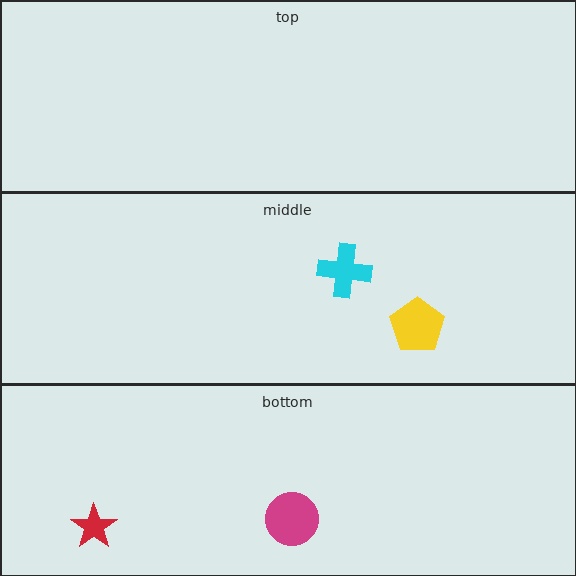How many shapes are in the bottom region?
2.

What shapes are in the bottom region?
The magenta circle, the red star.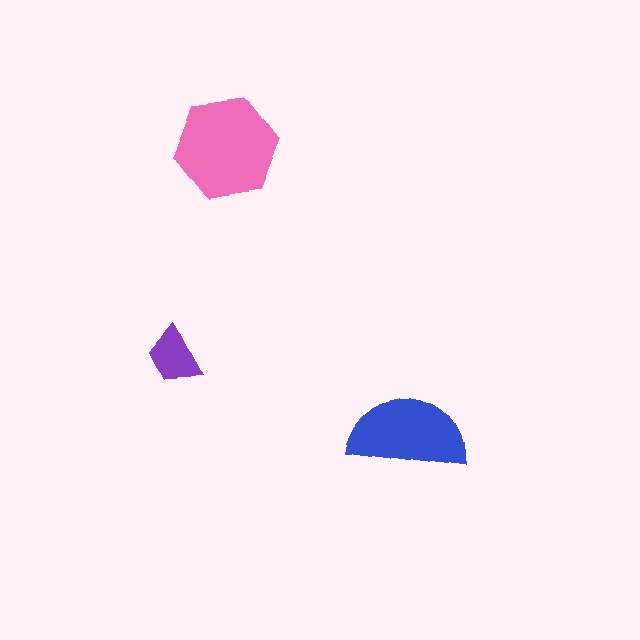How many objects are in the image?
There are 3 objects in the image.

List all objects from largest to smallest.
The pink hexagon, the blue semicircle, the purple trapezoid.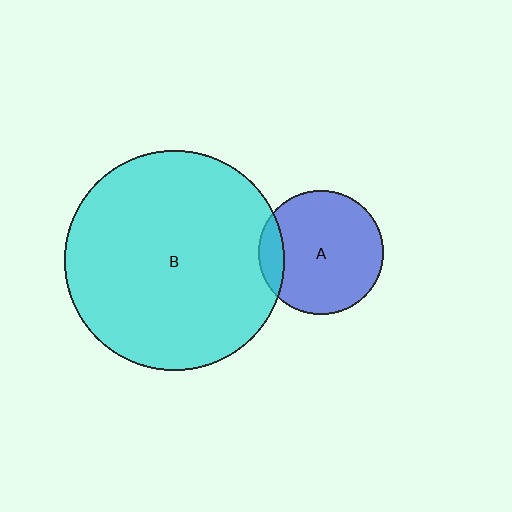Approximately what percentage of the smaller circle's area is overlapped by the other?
Approximately 10%.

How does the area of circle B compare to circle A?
Approximately 3.1 times.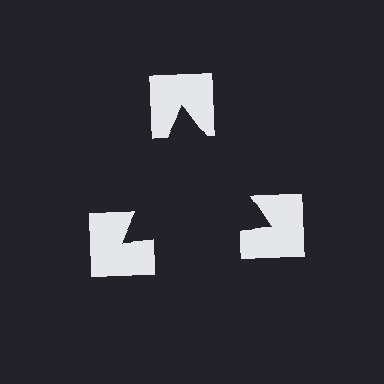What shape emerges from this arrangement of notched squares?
An illusory triangle — its edges are inferred from the aligned wedge cuts in the notched squares, not physically drawn.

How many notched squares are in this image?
There are 3 — one at each vertex of the illusory triangle.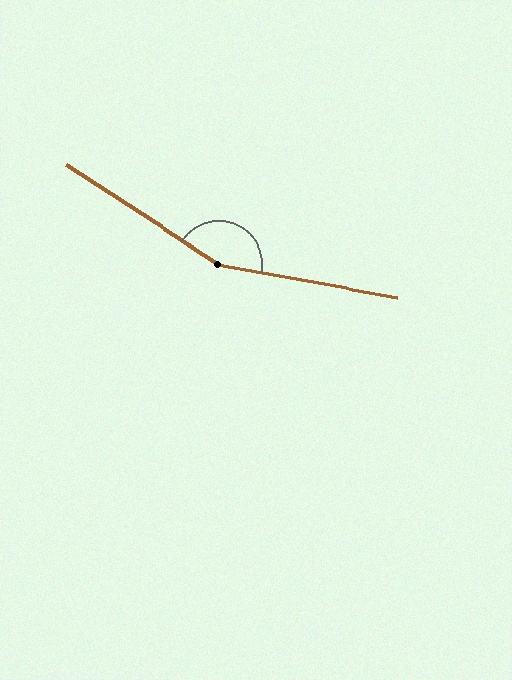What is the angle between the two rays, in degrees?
Approximately 157 degrees.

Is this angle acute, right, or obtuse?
It is obtuse.